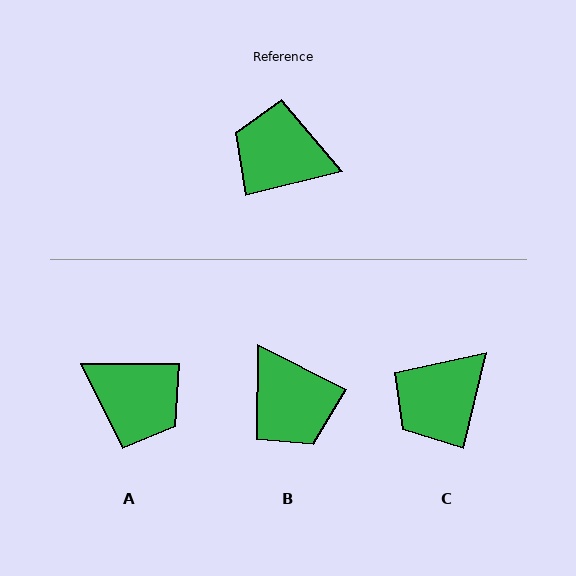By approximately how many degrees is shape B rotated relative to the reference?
Approximately 139 degrees counter-clockwise.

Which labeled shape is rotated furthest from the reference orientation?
A, about 167 degrees away.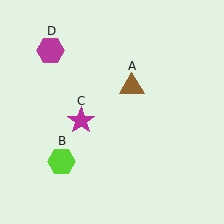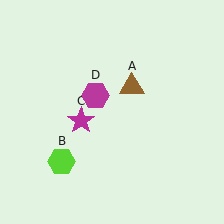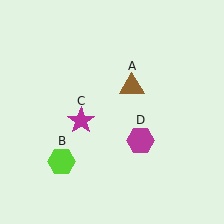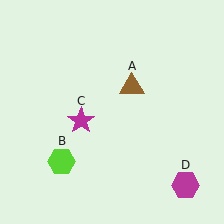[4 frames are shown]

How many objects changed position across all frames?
1 object changed position: magenta hexagon (object D).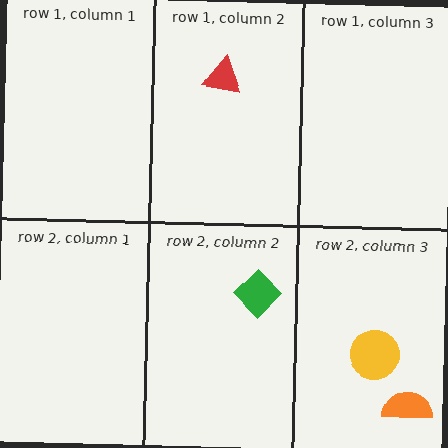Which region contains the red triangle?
The row 1, column 2 region.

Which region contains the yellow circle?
The row 2, column 3 region.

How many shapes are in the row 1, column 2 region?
1.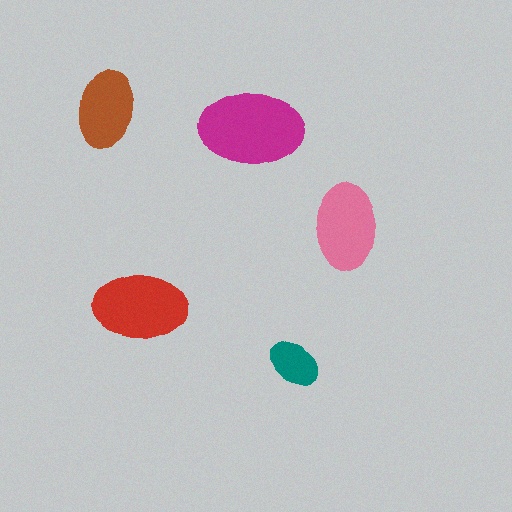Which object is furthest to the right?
The pink ellipse is rightmost.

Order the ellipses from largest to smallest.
the magenta one, the red one, the pink one, the brown one, the teal one.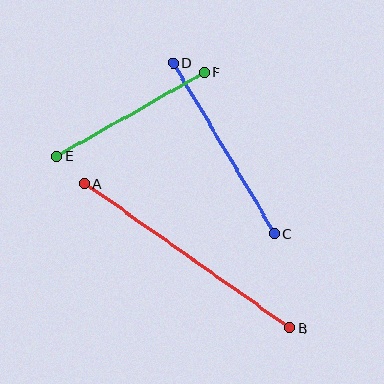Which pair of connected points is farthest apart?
Points A and B are farthest apart.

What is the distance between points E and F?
The distance is approximately 169 pixels.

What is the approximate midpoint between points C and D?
The midpoint is at approximately (224, 148) pixels.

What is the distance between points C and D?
The distance is approximately 198 pixels.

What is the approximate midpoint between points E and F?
The midpoint is at approximately (130, 114) pixels.